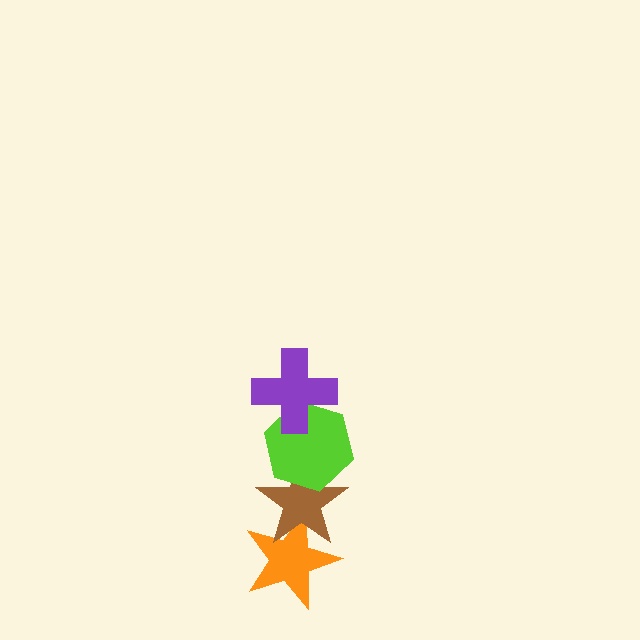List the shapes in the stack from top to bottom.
From top to bottom: the purple cross, the lime hexagon, the brown star, the orange star.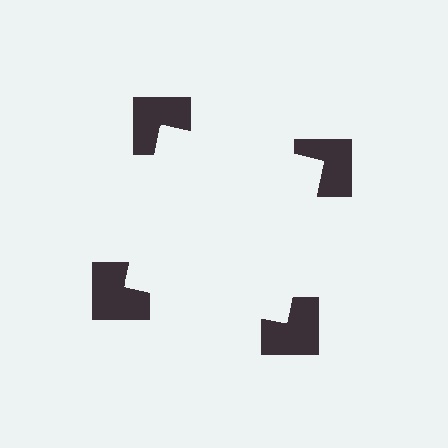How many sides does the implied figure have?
4 sides.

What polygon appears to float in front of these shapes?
An illusory square — its edges are inferred from the aligned wedge cuts in the notched squares, not physically drawn.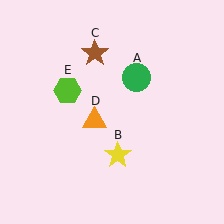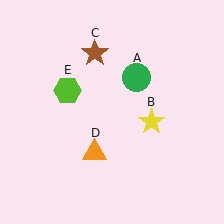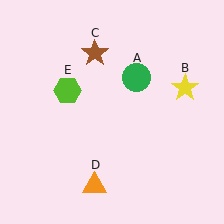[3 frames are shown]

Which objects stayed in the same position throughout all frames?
Green circle (object A) and brown star (object C) and lime hexagon (object E) remained stationary.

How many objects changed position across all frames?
2 objects changed position: yellow star (object B), orange triangle (object D).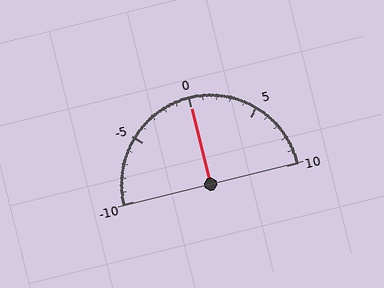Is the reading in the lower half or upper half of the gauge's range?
The reading is in the upper half of the range (-10 to 10).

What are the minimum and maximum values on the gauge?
The gauge ranges from -10 to 10.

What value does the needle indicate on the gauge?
The needle indicates approximately 0.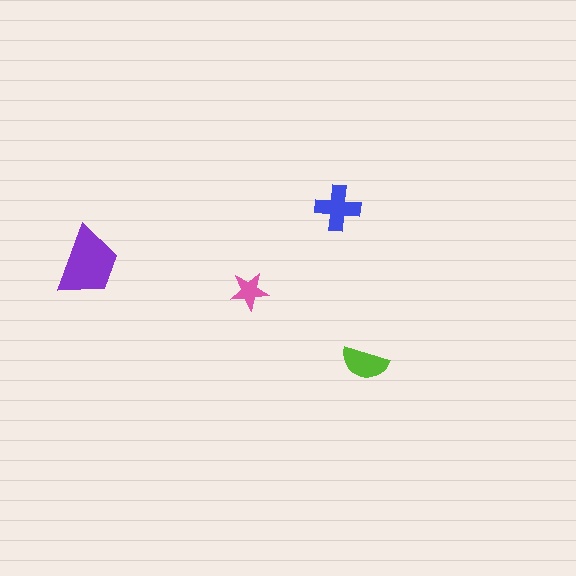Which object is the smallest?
The pink star.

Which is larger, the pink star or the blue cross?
The blue cross.